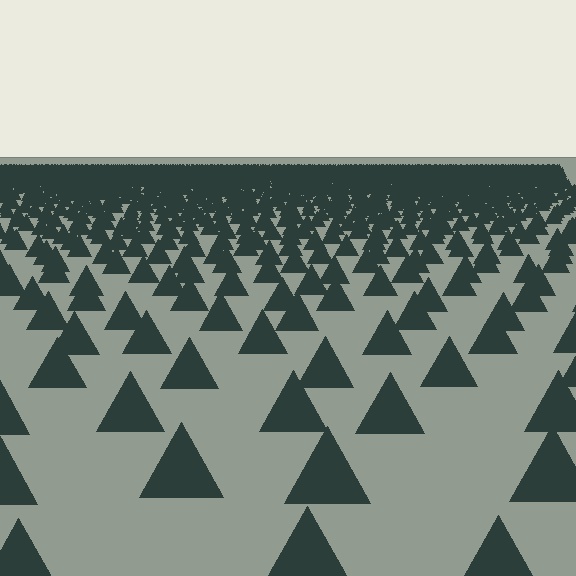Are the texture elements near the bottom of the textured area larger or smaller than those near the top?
Larger. Near the bottom, elements are closer to the viewer and appear at a bigger on-screen size.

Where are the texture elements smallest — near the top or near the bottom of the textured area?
Near the top.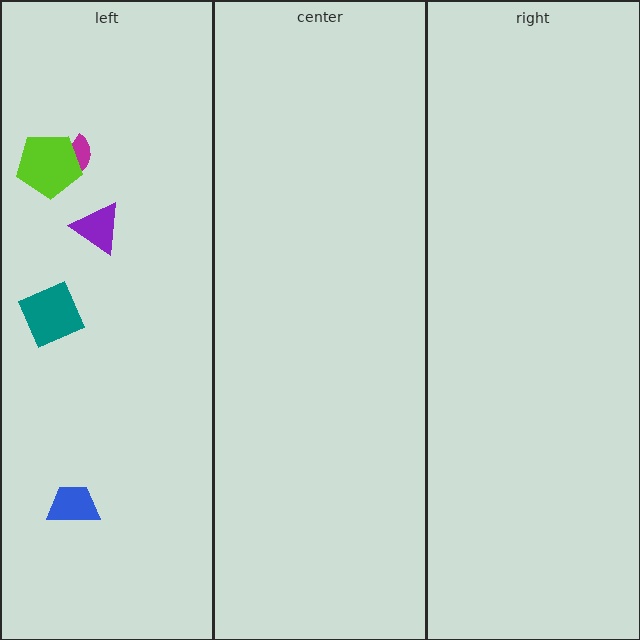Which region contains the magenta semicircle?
The left region.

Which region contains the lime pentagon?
The left region.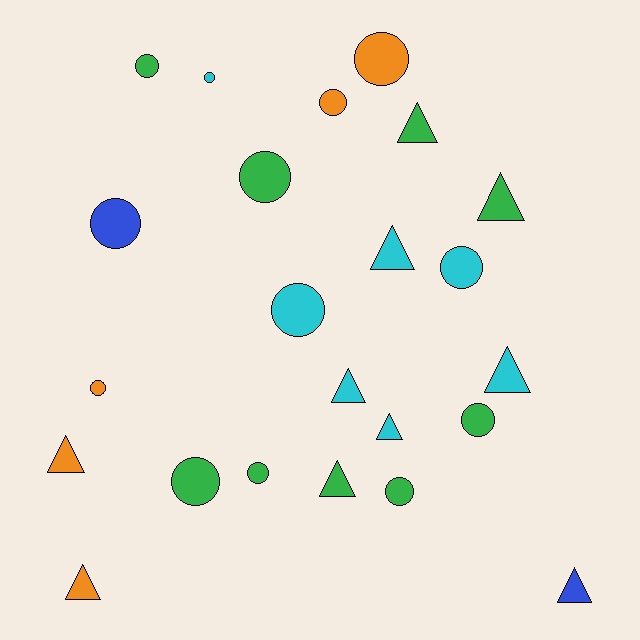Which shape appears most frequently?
Circle, with 13 objects.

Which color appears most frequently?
Green, with 9 objects.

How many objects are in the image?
There are 23 objects.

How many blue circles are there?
There is 1 blue circle.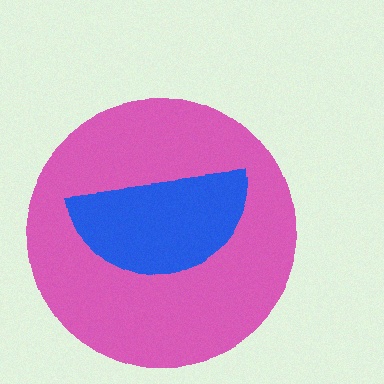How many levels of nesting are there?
2.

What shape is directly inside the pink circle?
The blue semicircle.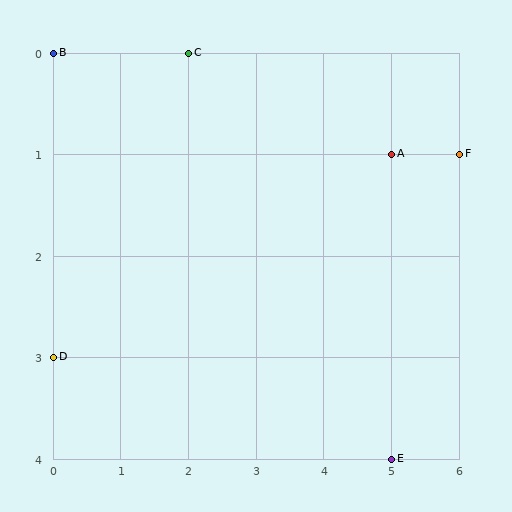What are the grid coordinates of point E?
Point E is at grid coordinates (5, 4).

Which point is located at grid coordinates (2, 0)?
Point C is at (2, 0).